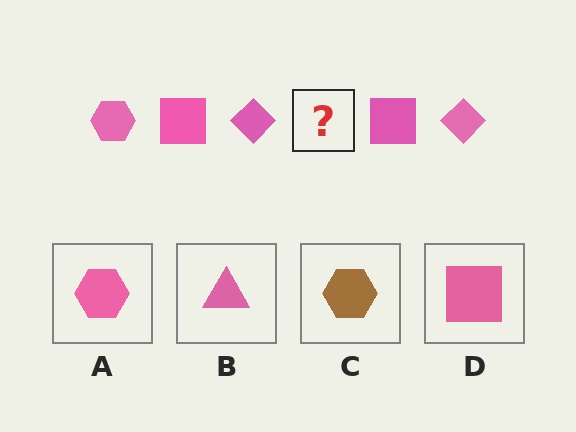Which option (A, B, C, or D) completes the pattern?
A.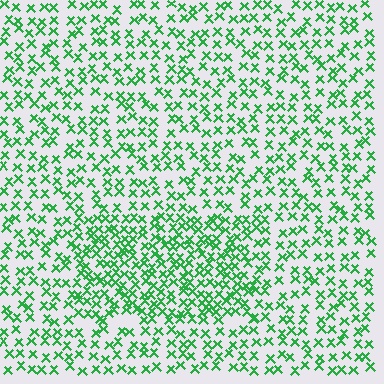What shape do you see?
I see a rectangle.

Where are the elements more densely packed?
The elements are more densely packed inside the rectangle boundary.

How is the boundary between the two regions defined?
The boundary is defined by a change in element density (approximately 1.8x ratio). All elements are the same color, size, and shape.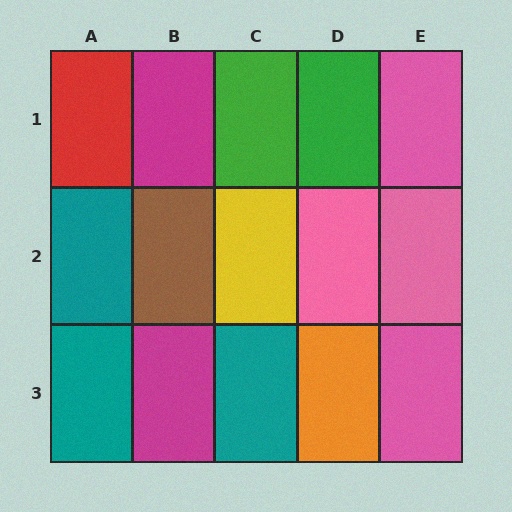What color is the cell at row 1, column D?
Green.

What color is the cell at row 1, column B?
Magenta.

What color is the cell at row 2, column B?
Brown.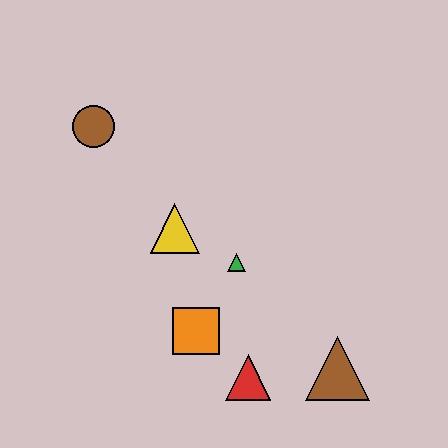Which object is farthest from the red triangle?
The brown circle is farthest from the red triangle.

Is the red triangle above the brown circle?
No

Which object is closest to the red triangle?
The orange square is closest to the red triangle.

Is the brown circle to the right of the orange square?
No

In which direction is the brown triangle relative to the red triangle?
The brown triangle is to the right of the red triangle.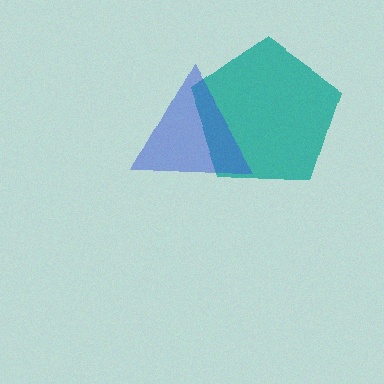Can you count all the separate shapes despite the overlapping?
Yes, there are 2 separate shapes.